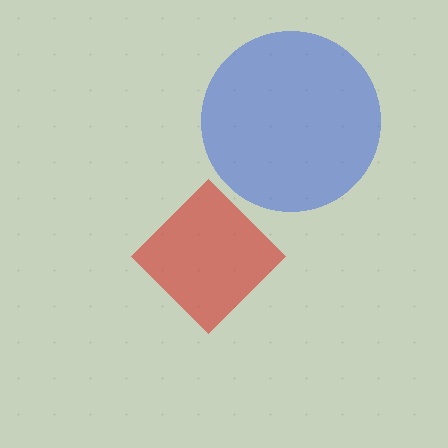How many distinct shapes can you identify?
There are 2 distinct shapes: a red diamond, a blue circle.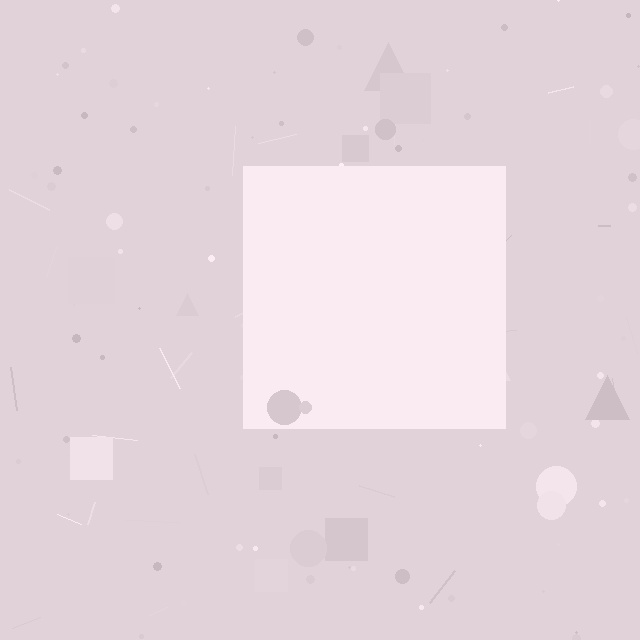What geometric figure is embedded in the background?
A square is embedded in the background.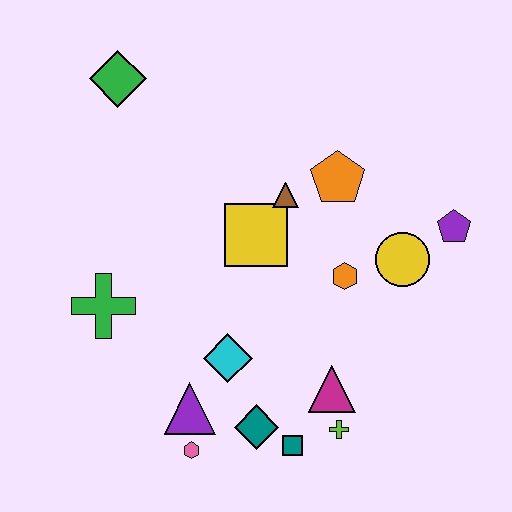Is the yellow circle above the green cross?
Yes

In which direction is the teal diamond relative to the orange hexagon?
The teal diamond is below the orange hexagon.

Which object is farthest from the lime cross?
The green diamond is farthest from the lime cross.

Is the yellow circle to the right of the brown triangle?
Yes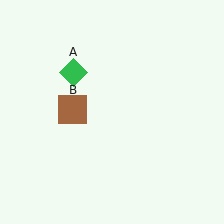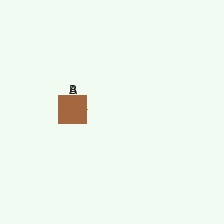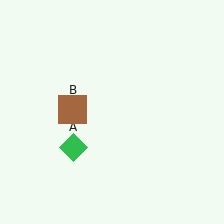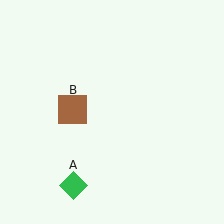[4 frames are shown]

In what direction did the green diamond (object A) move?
The green diamond (object A) moved down.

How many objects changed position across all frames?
1 object changed position: green diamond (object A).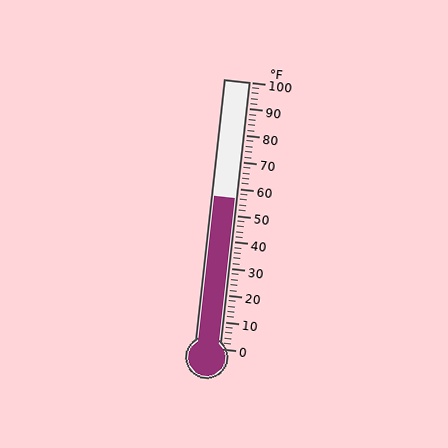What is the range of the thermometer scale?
The thermometer scale ranges from 0°F to 100°F.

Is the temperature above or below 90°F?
The temperature is below 90°F.